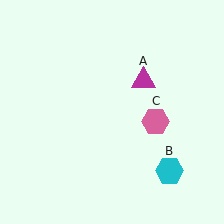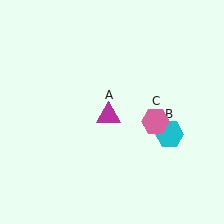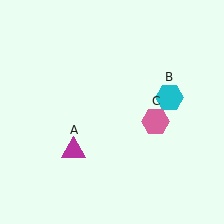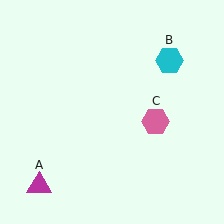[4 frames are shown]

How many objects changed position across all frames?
2 objects changed position: magenta triangle (object A), cyan hexagon (object B).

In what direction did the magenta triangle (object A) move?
The magenta triangle (object A) moved down and to the left.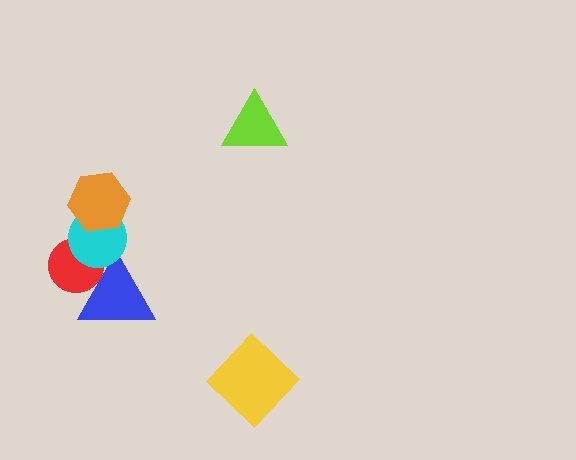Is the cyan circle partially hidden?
Yes, it is partially covered by another shape.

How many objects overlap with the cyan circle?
3 objects overlap with the cyan circle.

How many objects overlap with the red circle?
2 objects overlap with the red circle.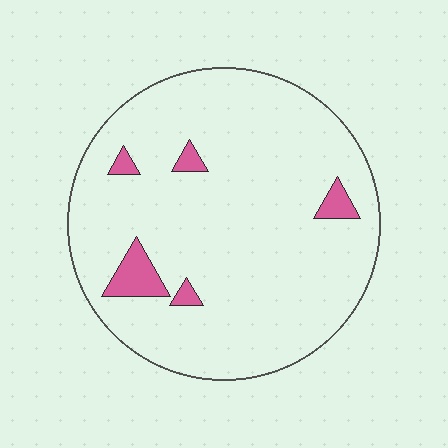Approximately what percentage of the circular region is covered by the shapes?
Approximately 5%.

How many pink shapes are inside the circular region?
5.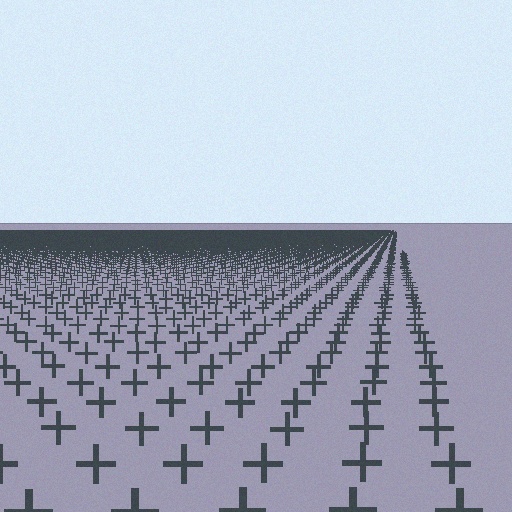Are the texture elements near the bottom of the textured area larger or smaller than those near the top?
Larger. Near the bottom, elements are closer to the viewer and appear at a bigger on-screen size.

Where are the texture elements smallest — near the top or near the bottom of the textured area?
Near the top.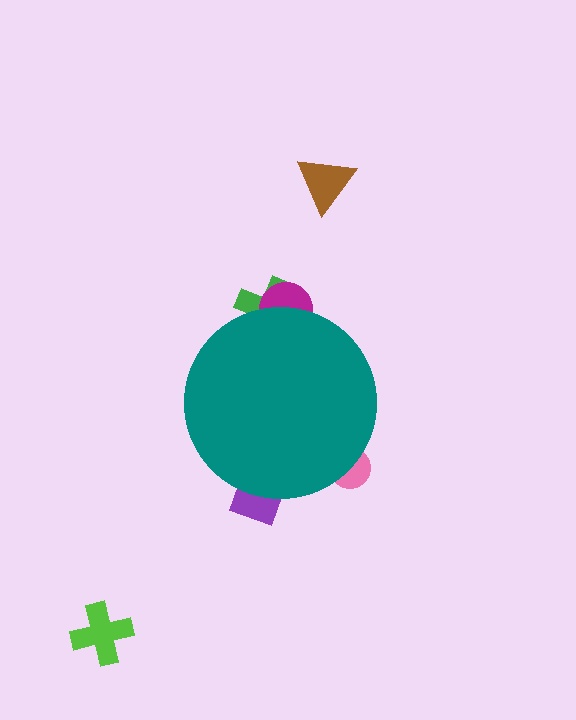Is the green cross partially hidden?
Yes, the green cross is partially hidden behind the teal circle.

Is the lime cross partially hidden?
No, the lime cross is fully visible.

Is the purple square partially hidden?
Yes, the purple square is partially hidden behind the teal circle.